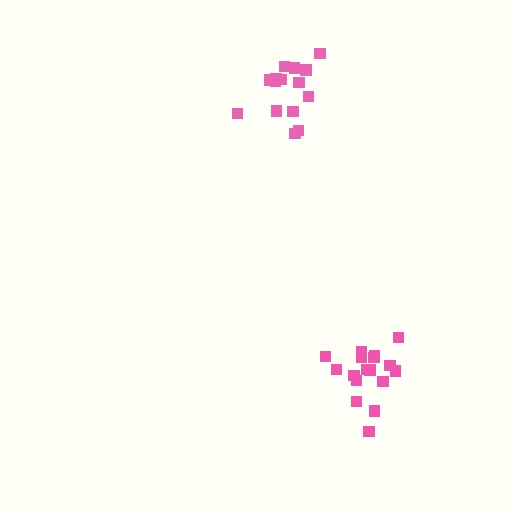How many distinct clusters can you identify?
There are 2 distinct clusters.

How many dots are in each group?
Group 1: 17 dots, Group 2: 15 dots (32 total).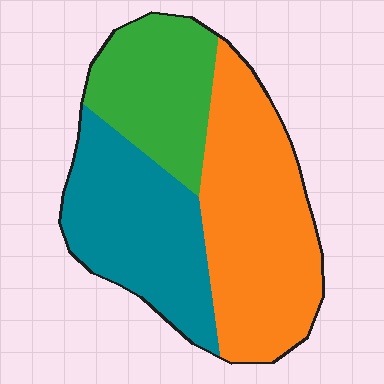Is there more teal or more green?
Teal.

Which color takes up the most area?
Orange, at roughly 45%.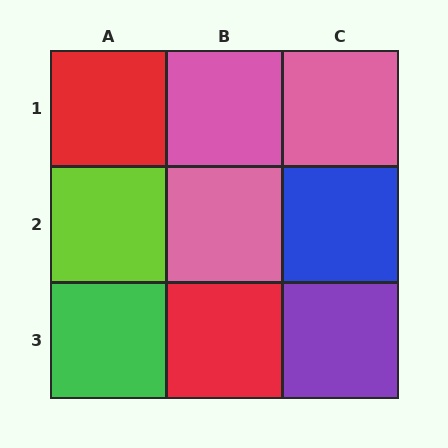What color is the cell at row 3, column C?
Purple.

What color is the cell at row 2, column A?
Lime.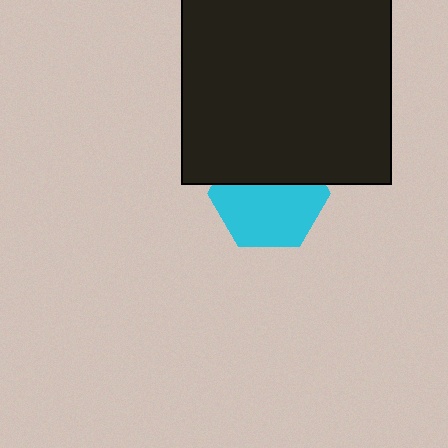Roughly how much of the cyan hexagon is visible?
About half of it is visible (roughly 59%).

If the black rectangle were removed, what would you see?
You would see the complete cyan hexagon.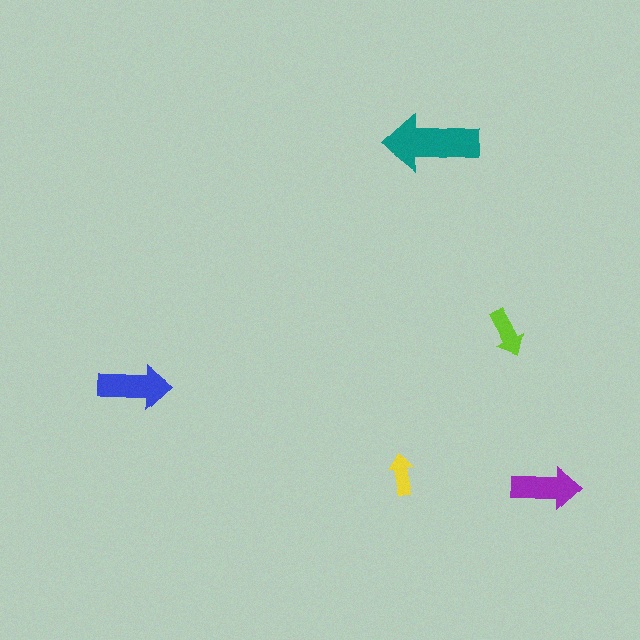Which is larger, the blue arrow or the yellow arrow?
The blue one.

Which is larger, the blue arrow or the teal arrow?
The teal one.